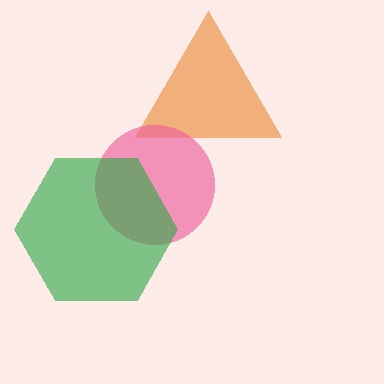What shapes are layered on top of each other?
The layered shapes are: an orange triangle, a pink circle, a green hexagon.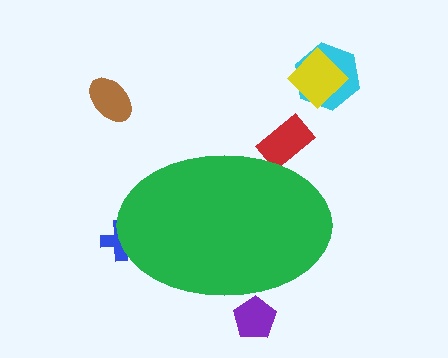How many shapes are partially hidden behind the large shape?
3 shapes are partially hidden.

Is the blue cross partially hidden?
Yes, the blue cross is partially hidden behind the green ellipse.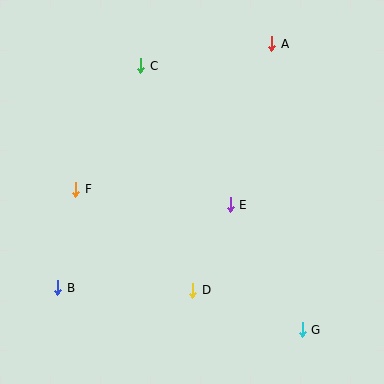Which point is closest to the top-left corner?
Point C is closest to the top-left corner.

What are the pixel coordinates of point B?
Point B is at (58, 288).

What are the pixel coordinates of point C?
Point C is at (141, 66).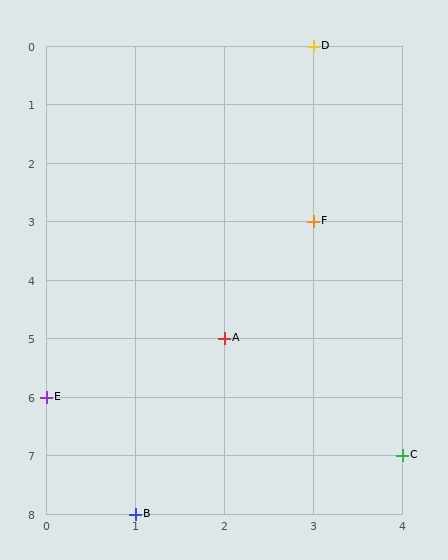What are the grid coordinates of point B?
Point B is at grid coordinates (1, 8).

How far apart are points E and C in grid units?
Points E and C are 4 columns and 1 row apart (about 4.1 grid units diagonally).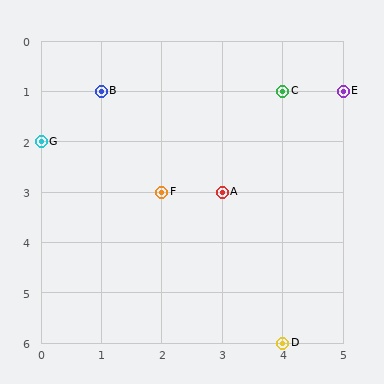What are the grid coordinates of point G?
Point G is at grid coordinates (0, 2).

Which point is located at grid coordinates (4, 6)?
Point D is at (4, 6).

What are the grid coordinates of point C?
Point C is at grid coordinates (4, 1).